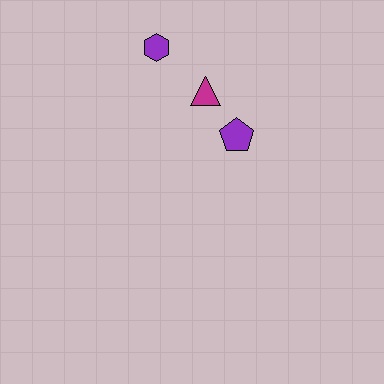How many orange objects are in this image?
There are no orange objects.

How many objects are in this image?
There are 3 objects.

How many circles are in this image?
There are no circles.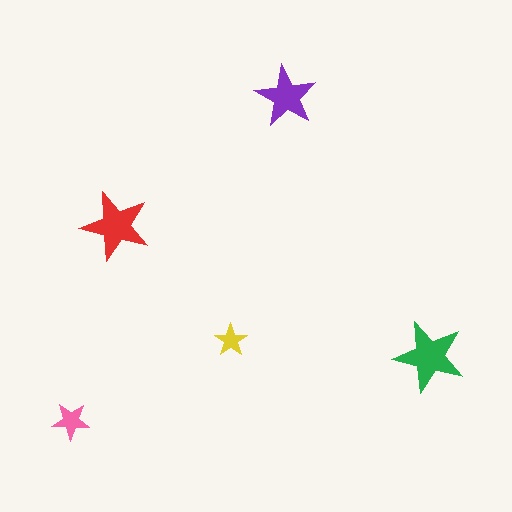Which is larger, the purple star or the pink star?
The purple one.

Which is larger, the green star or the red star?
The green one.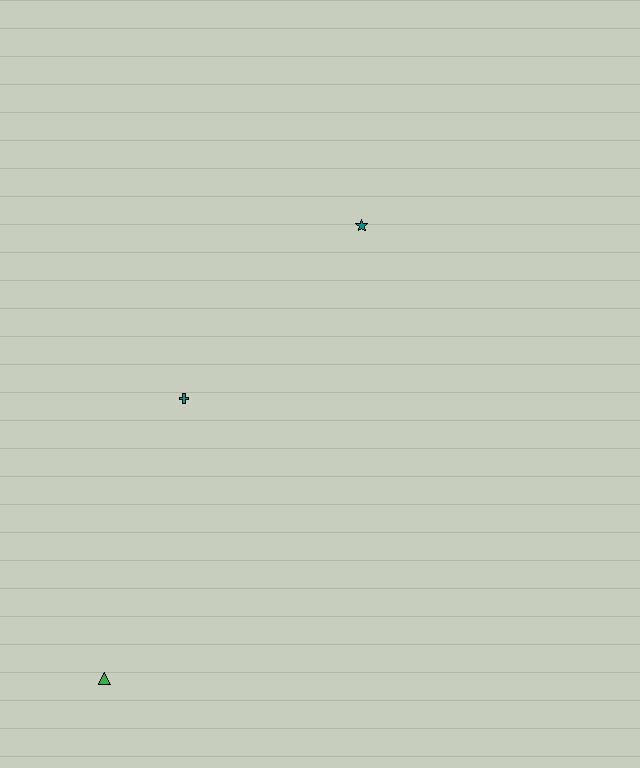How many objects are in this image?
There are 3 objects.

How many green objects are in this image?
There is 1 green object.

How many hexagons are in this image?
There are no hexagons.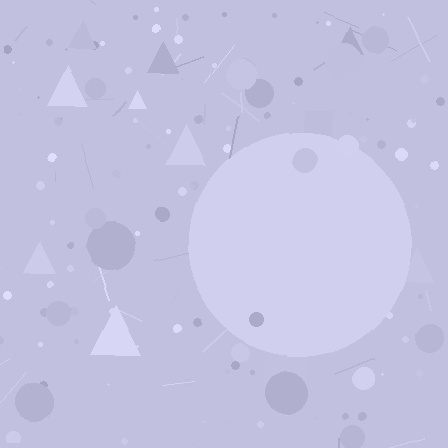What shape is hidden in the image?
A circle is hidden in the image.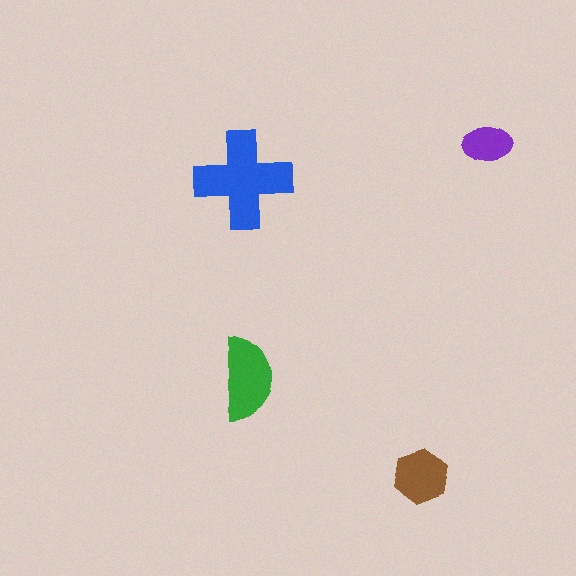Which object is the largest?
The blue cross.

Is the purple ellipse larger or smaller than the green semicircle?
Smaller.